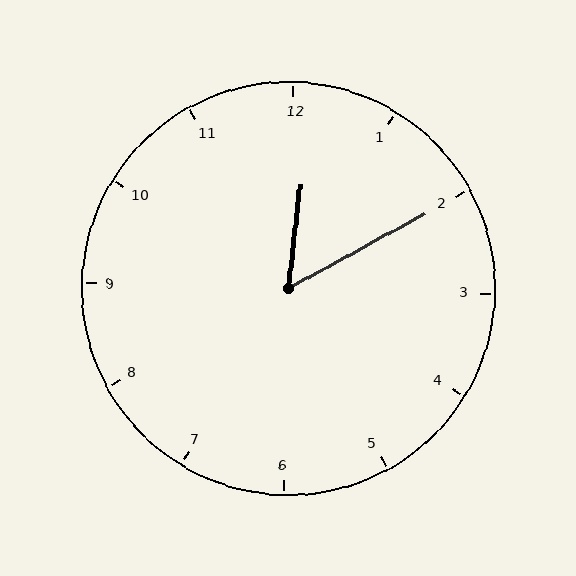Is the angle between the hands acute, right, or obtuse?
It is acute.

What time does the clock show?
12:10.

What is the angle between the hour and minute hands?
Approximately 55 degrees.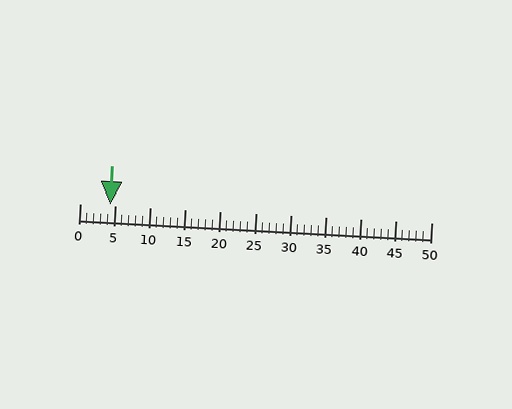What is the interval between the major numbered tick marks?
The major tick marks are spaced 5 units apart.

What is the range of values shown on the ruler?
The ruler shows values from 0 to 50.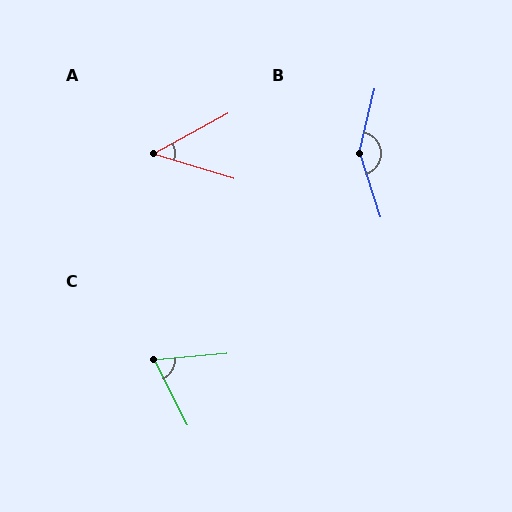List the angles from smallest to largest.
A (45°), C (68°), B (149°).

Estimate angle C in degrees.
Approximately 68 degrees.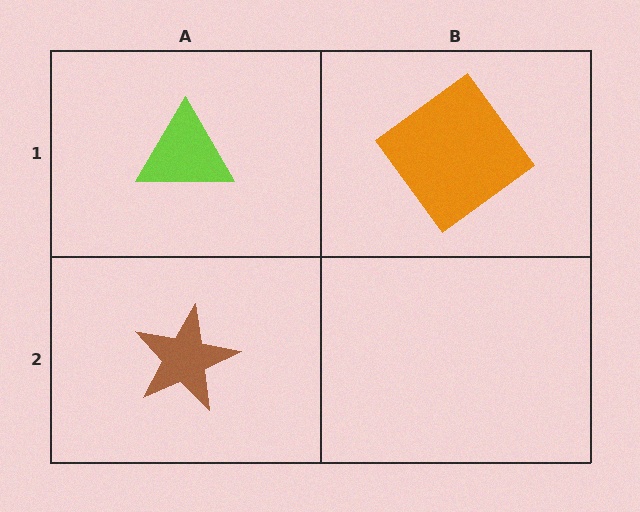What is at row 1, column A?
A lime triangle.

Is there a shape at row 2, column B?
No, that cell is empty.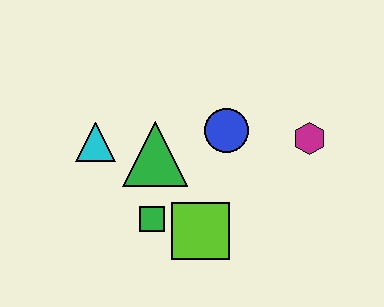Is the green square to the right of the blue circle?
No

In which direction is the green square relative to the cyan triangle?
The green square is below the cyan triangle.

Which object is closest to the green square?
The lime square is closest to the green square.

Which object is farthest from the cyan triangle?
The magenta hexagon is farthest from the cyan triangle.